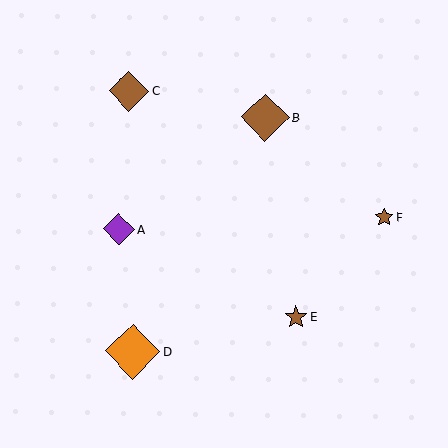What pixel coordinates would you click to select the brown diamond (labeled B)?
Click at (265, 117) to select the brown diamond B.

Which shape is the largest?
The orange diamond (labeled D) is the largest.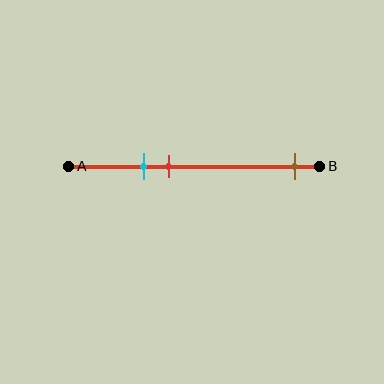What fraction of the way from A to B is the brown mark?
The brown mark is approximately 90% (0.9) of the way from A to B.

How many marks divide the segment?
There are 3 marks dividing the segment.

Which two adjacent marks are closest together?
The cyan and red marks are the closest adjacent pair.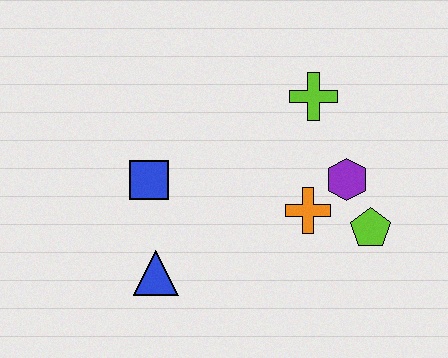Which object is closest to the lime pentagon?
The purple hexagon is closest to the lime pentagon.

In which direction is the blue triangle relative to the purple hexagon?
The blue triangle is to the left of the purple hexagon.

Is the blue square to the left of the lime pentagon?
Yes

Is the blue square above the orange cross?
Yes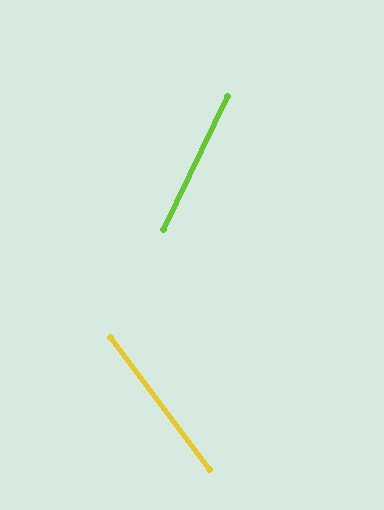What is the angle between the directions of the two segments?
Approximately 63 degrees.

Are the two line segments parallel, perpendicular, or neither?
Neither parallel nor perpendicular — they differ by about 63°.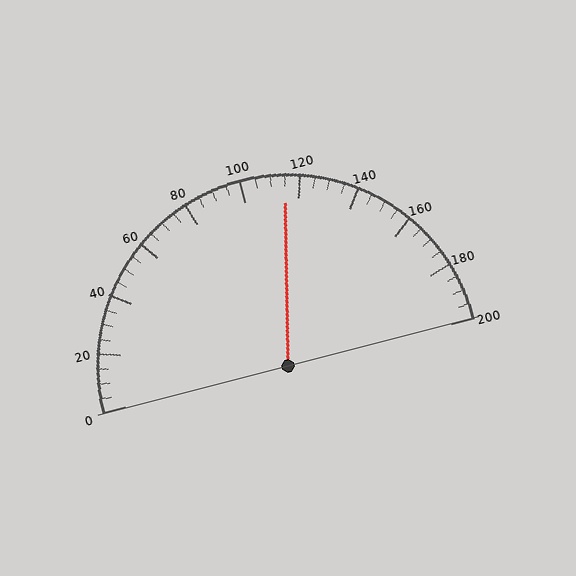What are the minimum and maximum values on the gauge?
The gauge ranges from 0 to 200.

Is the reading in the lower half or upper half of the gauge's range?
The reading is in the upper half of the range (0 to 200).